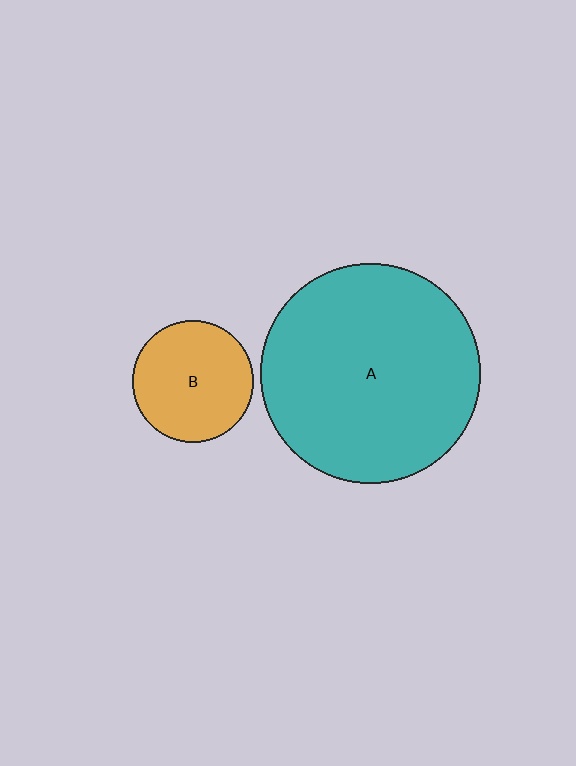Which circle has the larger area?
Circle A (teal).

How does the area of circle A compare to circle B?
Approximately 3.3 times.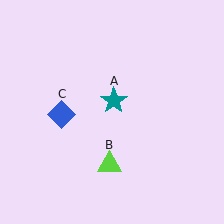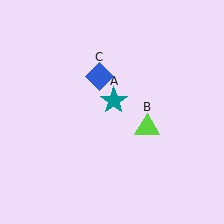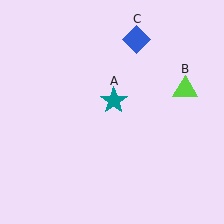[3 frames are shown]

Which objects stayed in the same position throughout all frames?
Teal star (object A) remained stationary.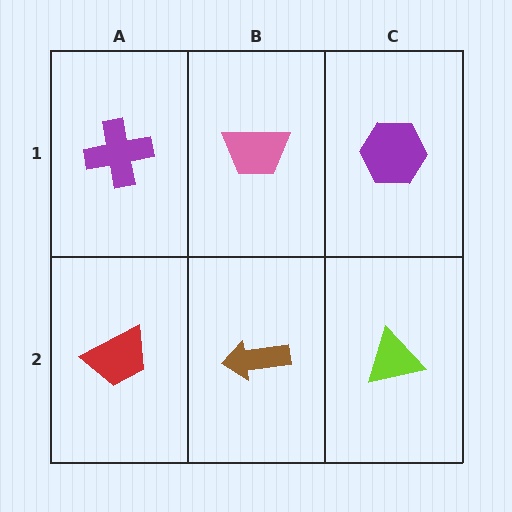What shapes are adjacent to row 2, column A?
A purple cross (row 1, column A), a brown arrow (row 2, column B).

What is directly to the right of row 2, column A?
A brown arrow.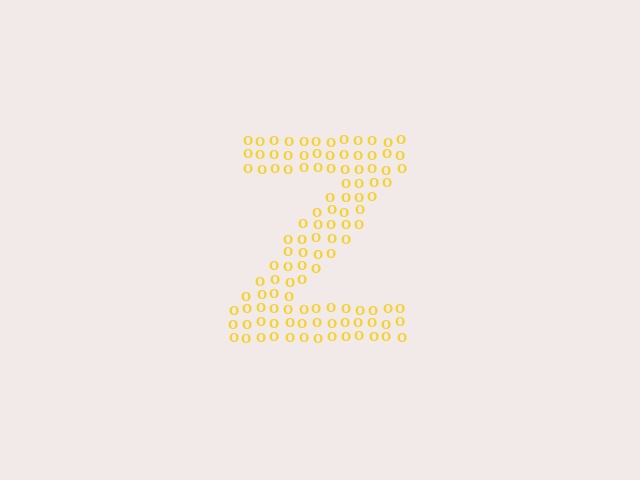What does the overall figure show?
The overall figure shows the letter Z.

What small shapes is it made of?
It is made of small letter O's.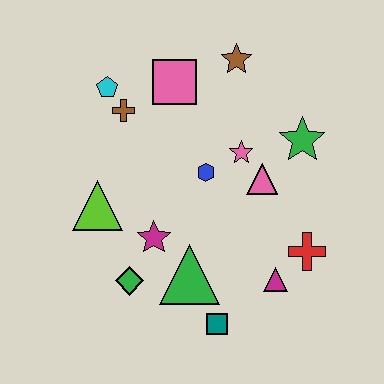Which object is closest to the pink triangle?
The pink star is closest to the pink triangle.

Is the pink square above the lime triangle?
Yes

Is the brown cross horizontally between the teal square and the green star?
No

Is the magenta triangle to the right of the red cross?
No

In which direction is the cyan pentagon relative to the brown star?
The cyan pentagon is to the left of the brown star.